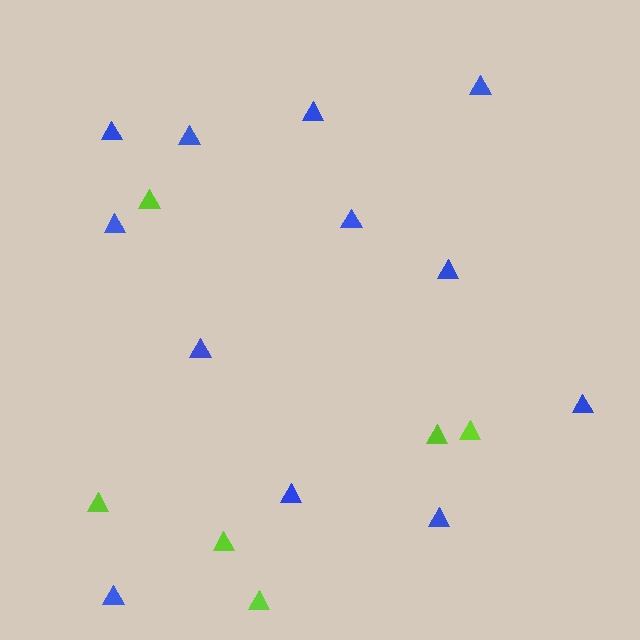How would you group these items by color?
There are 2 groups: one group of blue triangles (12) and one group of lime triangles (6).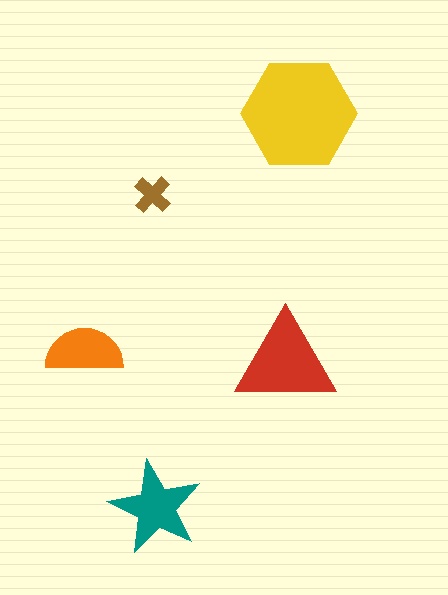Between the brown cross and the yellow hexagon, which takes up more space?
The yellow hexagon.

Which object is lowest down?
The teal star is bottommost.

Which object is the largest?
The yellow hexagon.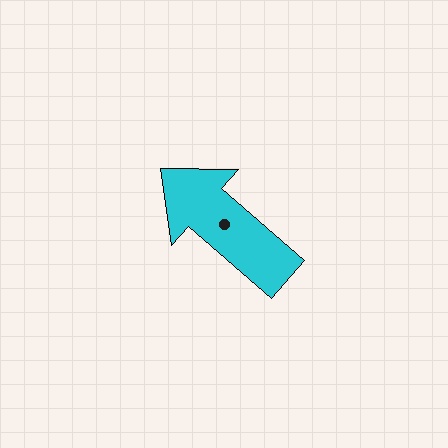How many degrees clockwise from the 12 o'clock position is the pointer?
Approximately 311 degrees.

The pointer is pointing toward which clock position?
Roughly 10 o'clock.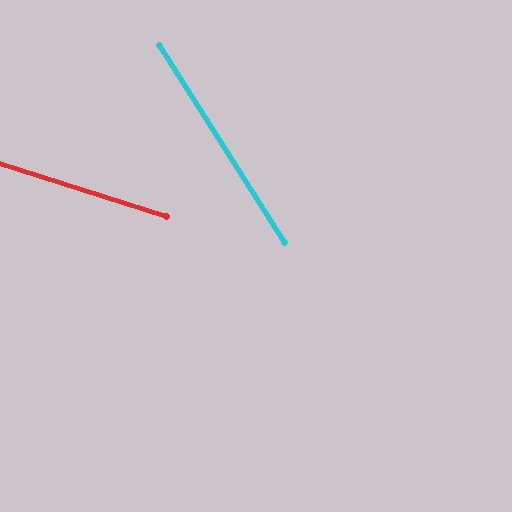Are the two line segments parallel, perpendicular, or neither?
Neither parallel nor perpendicular — they differ by about 40°.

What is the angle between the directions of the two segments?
Approximately 40 degrees.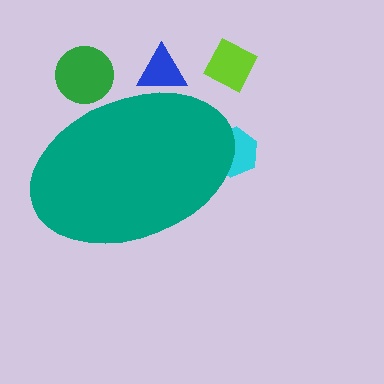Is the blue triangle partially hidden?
Yes, the blue triangle is partially hidden behind the teal ellipse.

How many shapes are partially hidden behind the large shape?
3 shapes are partially hidden.